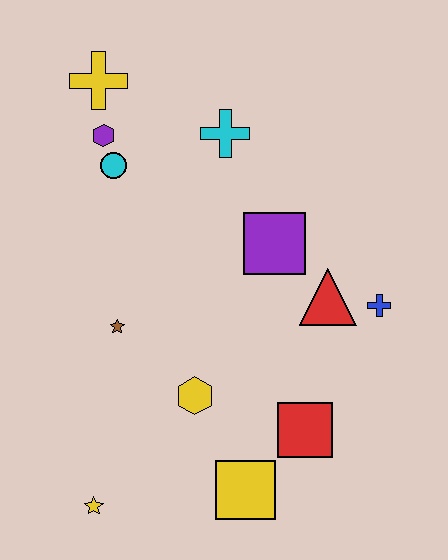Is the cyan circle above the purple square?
Yes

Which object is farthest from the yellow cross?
The yellow square is farthest from the yellow cross.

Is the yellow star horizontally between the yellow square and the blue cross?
No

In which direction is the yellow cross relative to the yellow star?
The yellow cross is above the yellow star.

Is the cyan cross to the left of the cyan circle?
No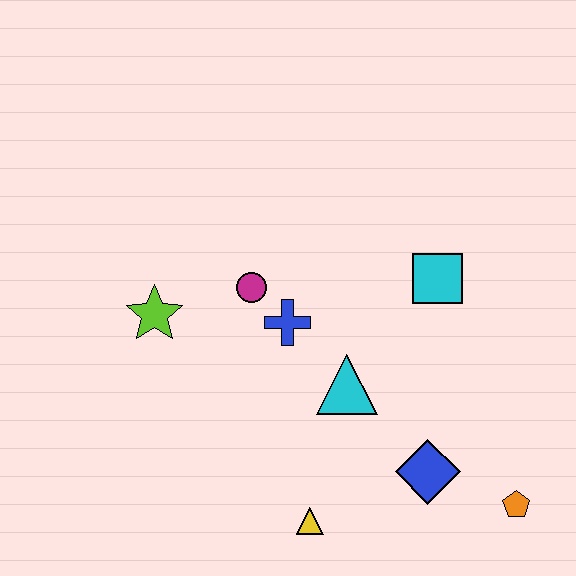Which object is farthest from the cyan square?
The lime star is farthest from the cyan square.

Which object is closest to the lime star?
The magenta circle is closest to the lime star.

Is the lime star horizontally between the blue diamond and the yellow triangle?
No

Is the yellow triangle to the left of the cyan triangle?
Yes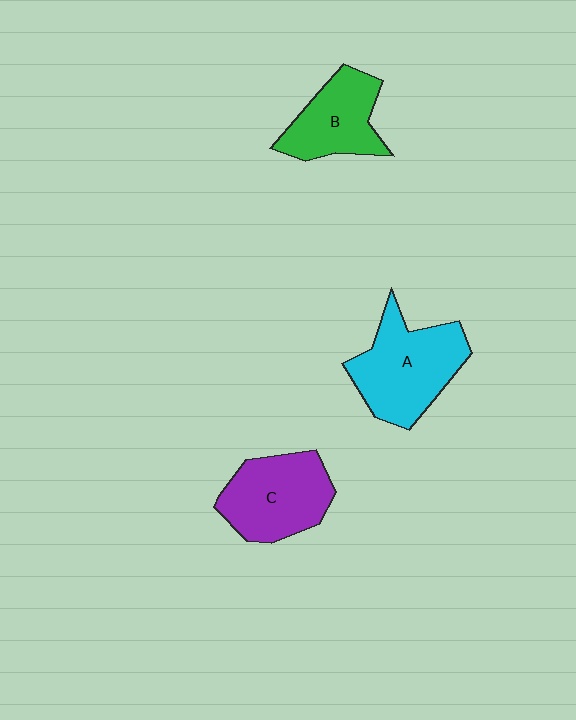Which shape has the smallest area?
Shape B (green).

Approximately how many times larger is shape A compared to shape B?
Approximately 1.4 times.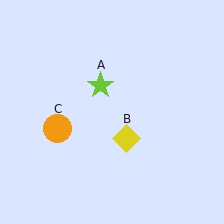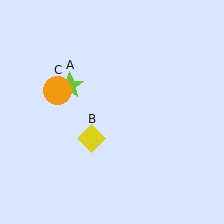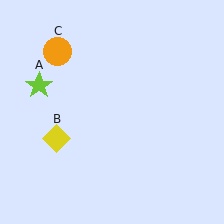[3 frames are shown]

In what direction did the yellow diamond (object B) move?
The yellow diamond (object B) moved left.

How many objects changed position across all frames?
3 objects changed position: lime star (object A), yellow diamond (object B), orange circle (object C).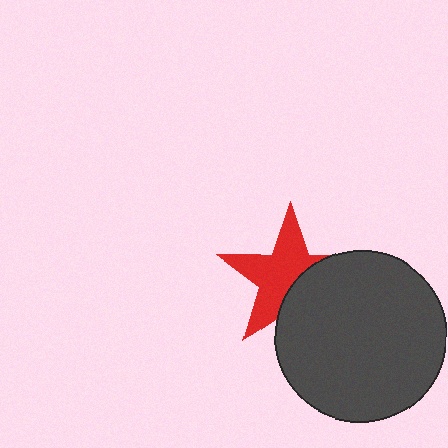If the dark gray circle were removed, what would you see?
You would see the complete red star.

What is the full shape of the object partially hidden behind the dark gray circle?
The partially hidden object is a red star.